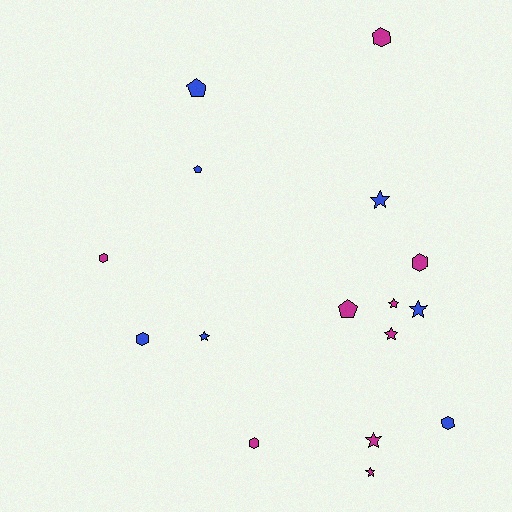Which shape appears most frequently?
Star, with 7 objects.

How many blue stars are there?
There are 3 blue stars.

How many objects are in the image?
There are 16 objects.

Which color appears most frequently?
Magenta, with 9 objects.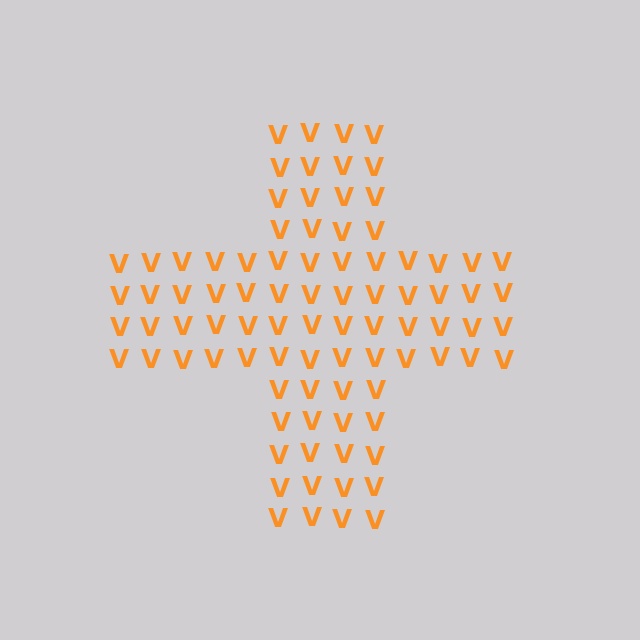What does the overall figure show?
The overall figure shows a cross.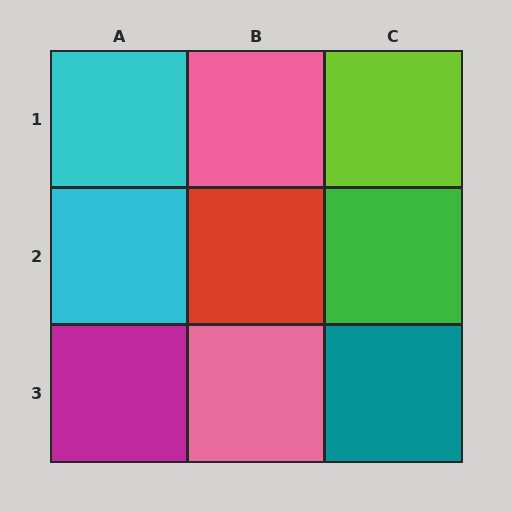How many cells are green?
1 cell is green.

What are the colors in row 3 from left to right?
Magenta, pink, teal.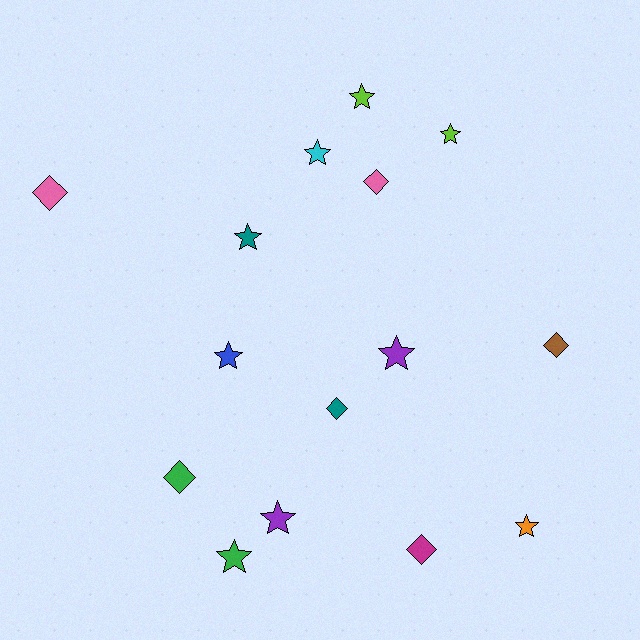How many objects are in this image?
There are 15 objects.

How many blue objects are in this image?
There is 1 blue object.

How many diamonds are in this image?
There are 6 diamonds.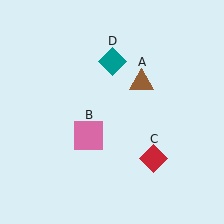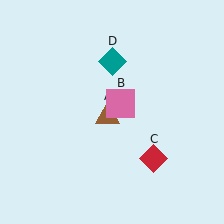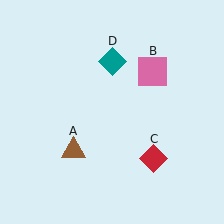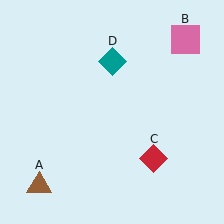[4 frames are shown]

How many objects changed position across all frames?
2 objects changed position: brown triangle (object A), pink square (object B).